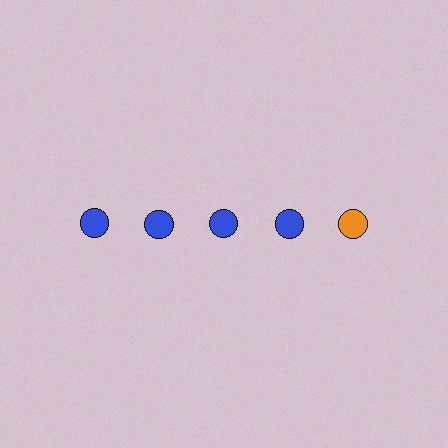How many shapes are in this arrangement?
There are 5 shapes arranged in a grid pattern.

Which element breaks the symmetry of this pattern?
The orange circle in the top row, rightmost column breaks the symmetry. All other shapes are blue circles.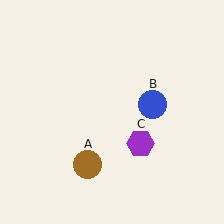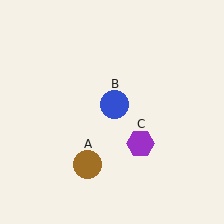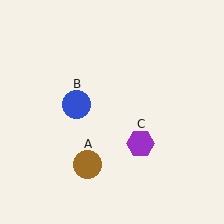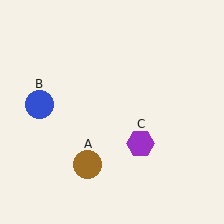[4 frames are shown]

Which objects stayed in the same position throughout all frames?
Brown circle (object A) and purple hexagon (object C) remained stationary.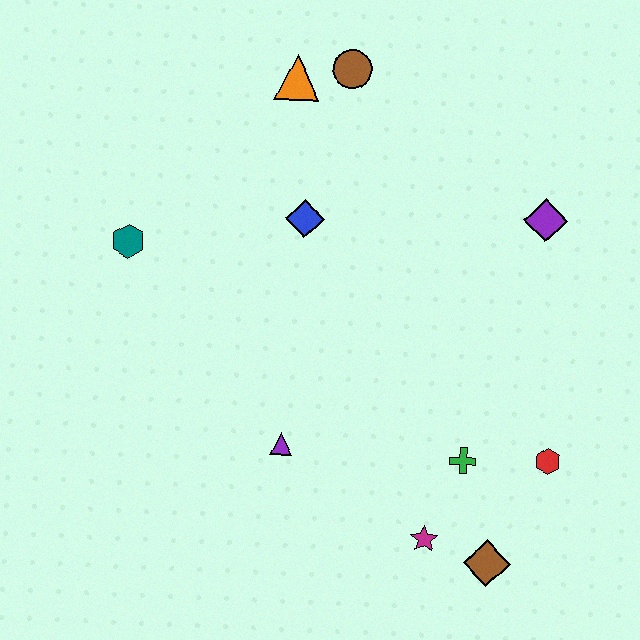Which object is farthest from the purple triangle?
The brown circle is farthest from the purple triangle.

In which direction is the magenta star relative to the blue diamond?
The magenta star is below the blue diamond.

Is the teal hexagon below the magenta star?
No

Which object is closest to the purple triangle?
The magenta star is closest to the purple triangle.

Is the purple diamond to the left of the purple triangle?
No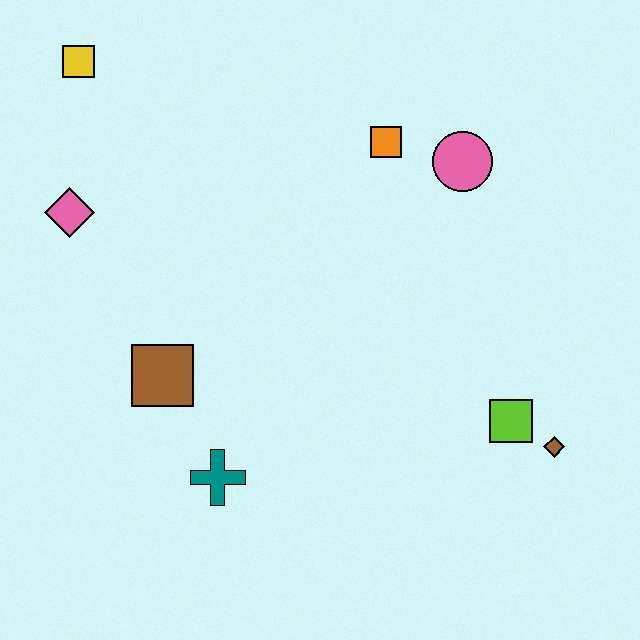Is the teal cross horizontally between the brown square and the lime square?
Yes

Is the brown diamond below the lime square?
Yes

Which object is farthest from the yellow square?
The brown diamond is farthest from the yellow square.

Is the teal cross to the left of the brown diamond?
Yes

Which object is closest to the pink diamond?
The yellow square is closest to the pink diamond.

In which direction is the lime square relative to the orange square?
The lime square is below the orange square.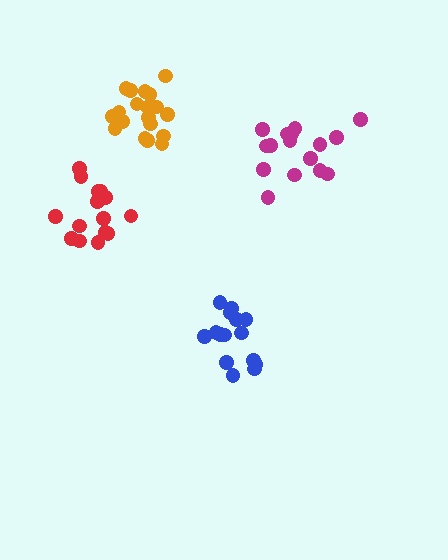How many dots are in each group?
Group 1: 15 dots, Group 2: 16 dots, Group 3: 19 dots, Group 4: 15 dots (65 total).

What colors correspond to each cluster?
The clusters are colored: blue, magenta, orange, red.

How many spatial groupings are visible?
There are 4 spatial groupings.